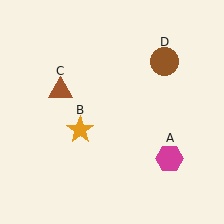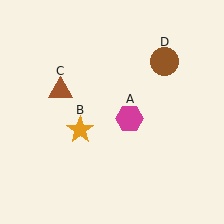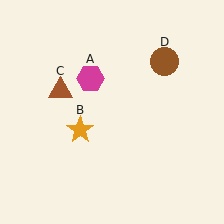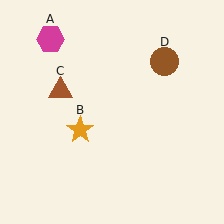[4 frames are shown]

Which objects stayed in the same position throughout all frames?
Orange star (object B) and brown triangle (object C) and brown circle (object D) remained stationary.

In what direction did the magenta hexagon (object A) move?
The magenta hexagon (object A) moved up and to the left.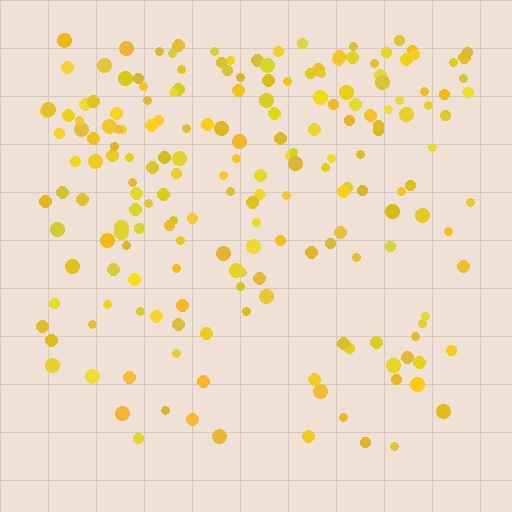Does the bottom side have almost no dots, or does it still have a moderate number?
Still a moderate number, just noticeably fewer than the top.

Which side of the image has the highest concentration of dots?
The top.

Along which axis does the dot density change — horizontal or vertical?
Vertical.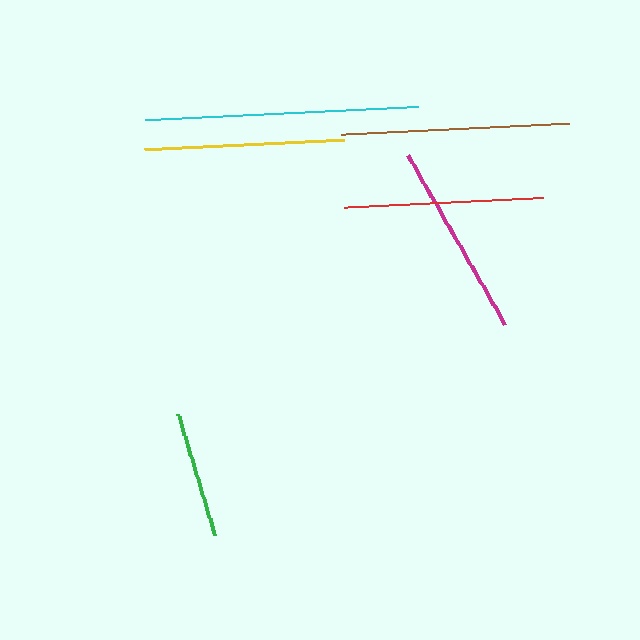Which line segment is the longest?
The cyan line is the longest at approximately 273 pixels.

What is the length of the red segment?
The red segment is approximately 200 pixels long.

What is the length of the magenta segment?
The magenta segment is approximately 195 pixels long.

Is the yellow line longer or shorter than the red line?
The red line is longer than the yellow line.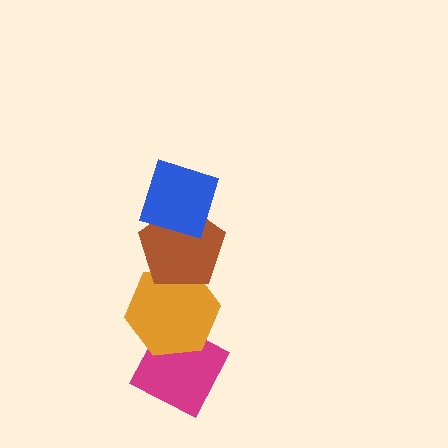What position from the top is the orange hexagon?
The orange hexagon is 3rd from the top.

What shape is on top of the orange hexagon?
The brown pentagon is on top of the orange hexagon.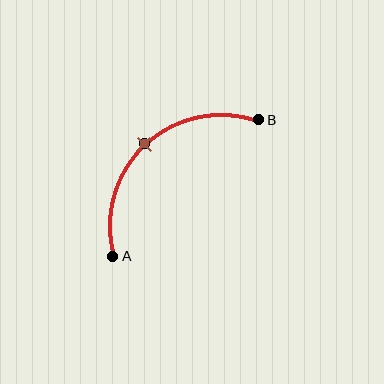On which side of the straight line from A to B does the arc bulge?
The arc bulges above and to the left of the straight line connecting A and B.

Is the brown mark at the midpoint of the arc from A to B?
Yes. The brown mark lies on the arc at equal arc-length from both A and B — it is the arc midpoint.